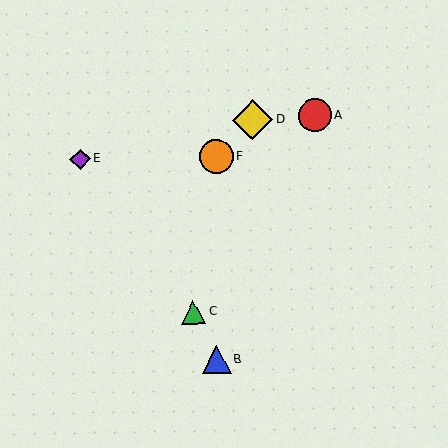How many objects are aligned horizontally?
2 objects (E, F) are aligned horizontally.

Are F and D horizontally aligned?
No, F is at y≈157 and D is at y≈120.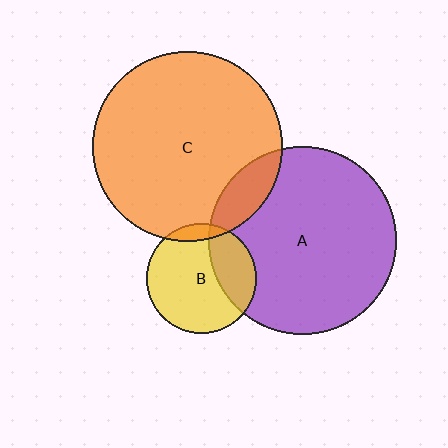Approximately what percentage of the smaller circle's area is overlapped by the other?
Approximately 10%.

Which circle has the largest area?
Circle C (orange).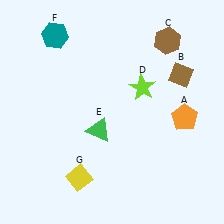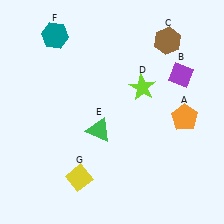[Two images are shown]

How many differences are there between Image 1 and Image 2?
There is 1 difference between the two images.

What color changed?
The diamond (B) changed from brown in Image 1 to purple in Image 2.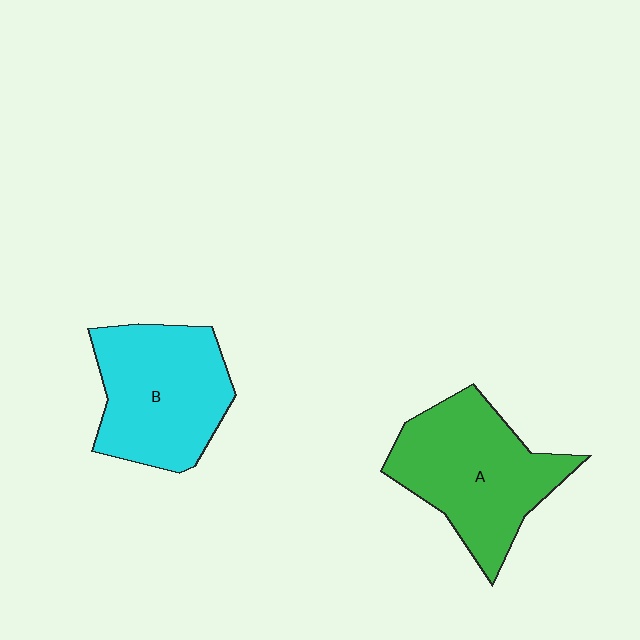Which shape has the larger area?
Shape A (green).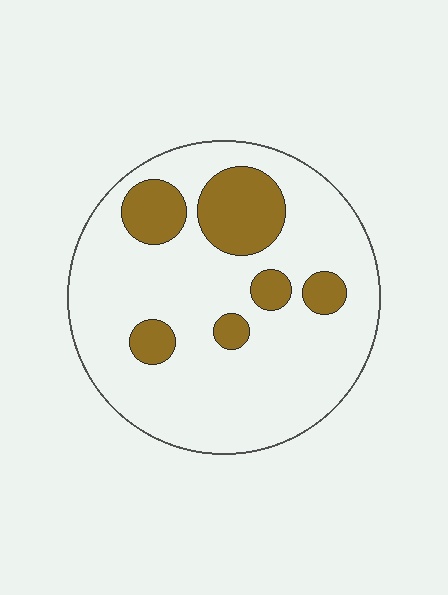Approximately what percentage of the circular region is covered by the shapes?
Approximately 20%.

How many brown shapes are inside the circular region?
6.